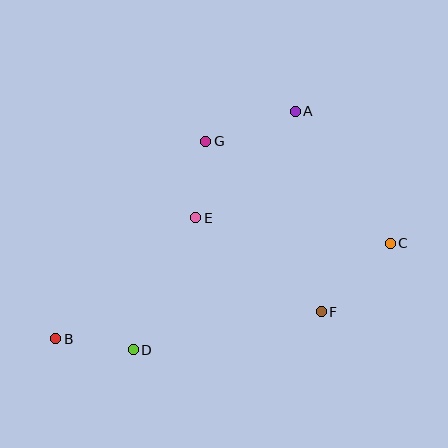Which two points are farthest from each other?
Points B and C are farthest from each other.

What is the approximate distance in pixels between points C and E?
The distance between C and E is approximately 196 pixels.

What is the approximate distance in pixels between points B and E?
The distance between B and E is approximately 185 pixels.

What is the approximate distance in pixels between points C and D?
The distance between C and D is approximately 278 pixels.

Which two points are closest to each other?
Points E and G are closest to each other.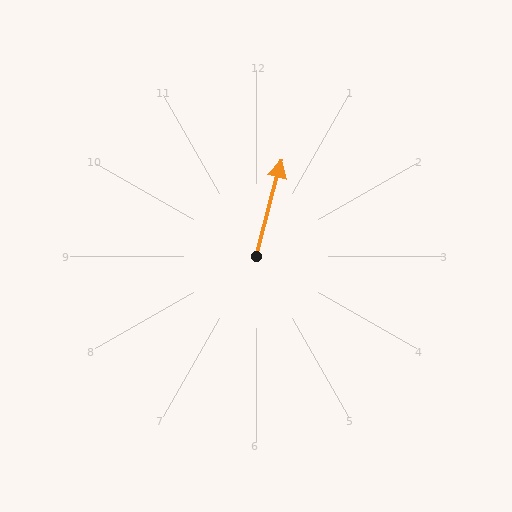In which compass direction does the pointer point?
North.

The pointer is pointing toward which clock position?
Roughly 12 o'clock.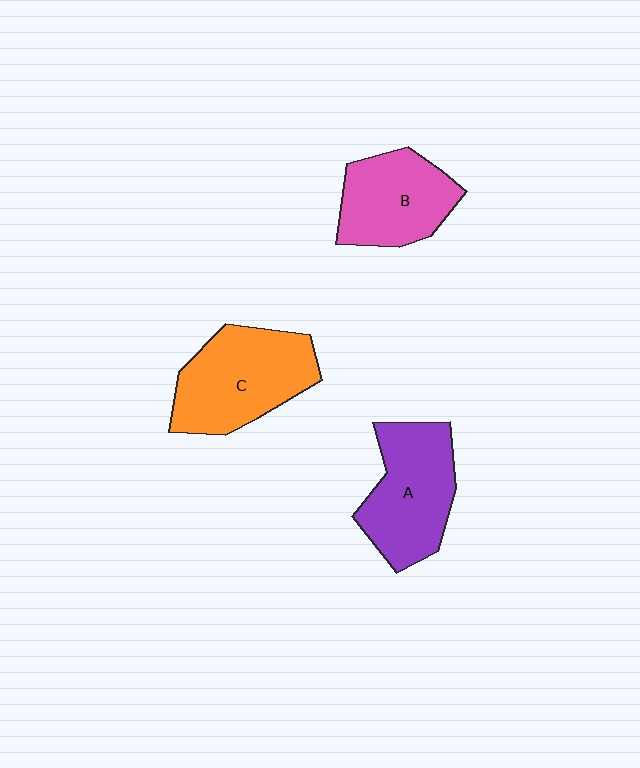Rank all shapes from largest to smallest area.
From largest to smallest: C (orange), A (purple), B (pink).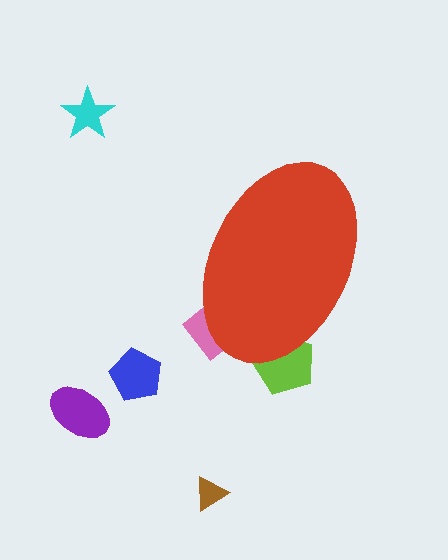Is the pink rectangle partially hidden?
Yes, the pink rectangle is partially hidden behind the red ellipse.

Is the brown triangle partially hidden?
No, the brown triangle is fully visible.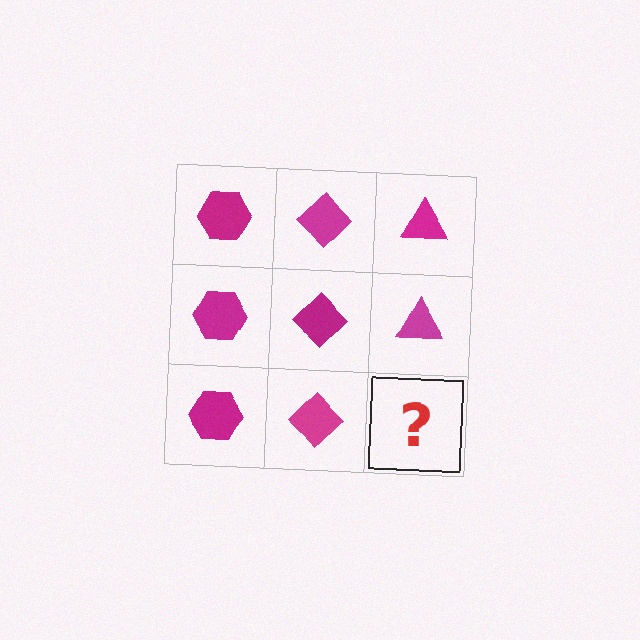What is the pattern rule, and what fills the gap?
The rule is that each column has a consistent shape. The gap should be filled with a magenta triangle.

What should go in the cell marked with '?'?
The missing cell should contain a magenta triangle.